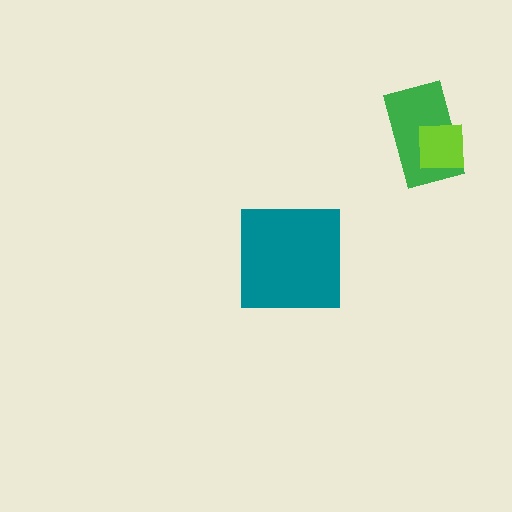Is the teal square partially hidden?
No, no other shape covers it.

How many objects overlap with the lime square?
1 object overlaps with the lime square.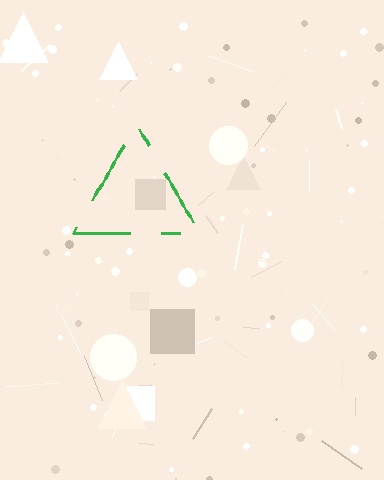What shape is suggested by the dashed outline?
The dashed outline suggests a triangle.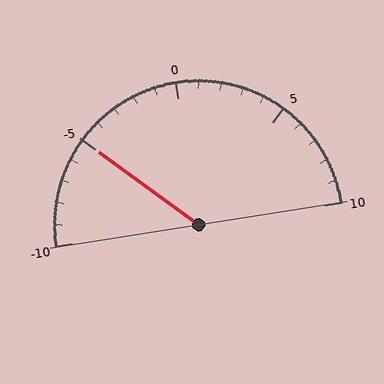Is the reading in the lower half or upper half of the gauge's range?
The reading is in the lower half of the range (-10 to 10).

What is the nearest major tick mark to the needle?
The nearest major tick mark is -5.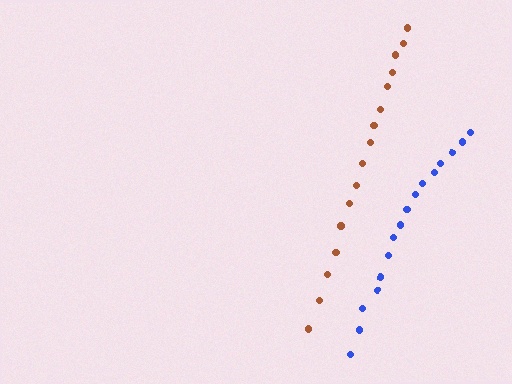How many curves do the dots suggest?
There are 2 distinct paths.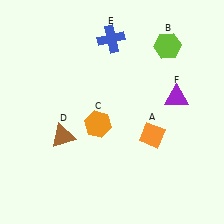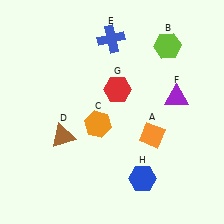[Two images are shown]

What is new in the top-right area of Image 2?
A red hexagon (G) was added in the top-right area of Image 2.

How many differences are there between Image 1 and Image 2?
There are 2 differences between the two images.